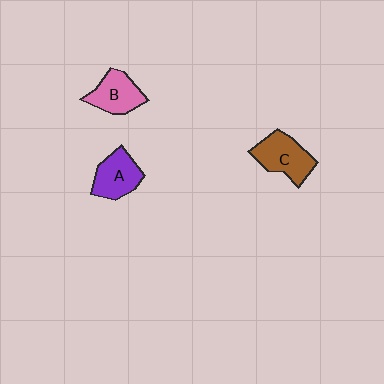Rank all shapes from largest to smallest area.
From largest to smallest: C (brown), A (purple), B (pink).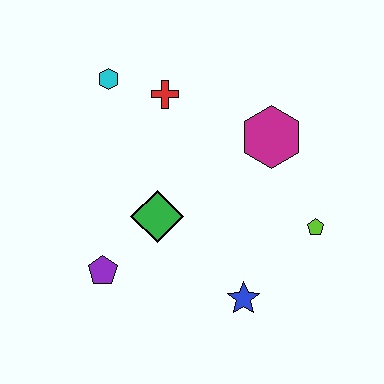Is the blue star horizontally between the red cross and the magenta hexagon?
Yes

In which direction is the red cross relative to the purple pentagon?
The red cross is above the purple pentagon.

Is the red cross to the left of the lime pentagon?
Yes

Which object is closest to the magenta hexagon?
The lime pentagon is closest to the magenta hexagon.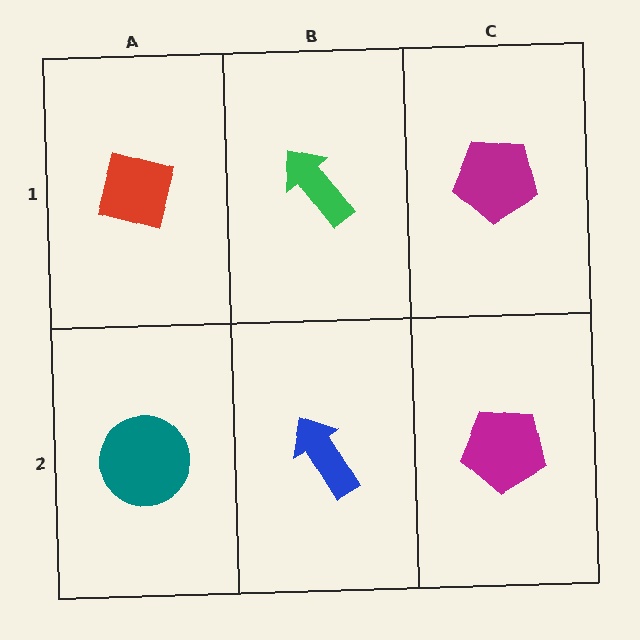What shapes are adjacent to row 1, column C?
A magenta pentagon (row 2, column C), a green arrow (row 1, column B).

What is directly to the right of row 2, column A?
A blue arrow.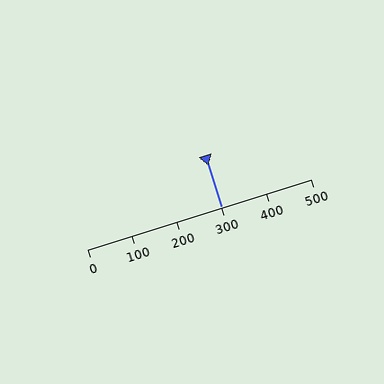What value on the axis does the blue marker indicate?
The marker indicates approximately 300.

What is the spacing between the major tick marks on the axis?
The major ticks are spaced 100 apart.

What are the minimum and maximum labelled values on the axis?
The axis runs from 0 to 500.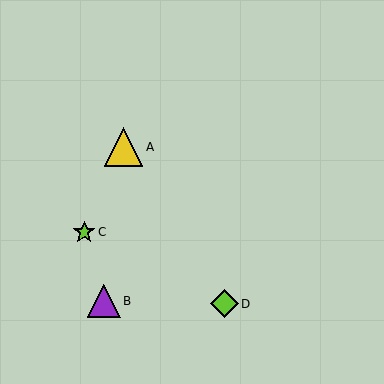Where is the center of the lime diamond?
The center of the lime diamond is at (224, 304).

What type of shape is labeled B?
Shape B is a purple triangle.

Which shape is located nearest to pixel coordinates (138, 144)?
The yellow triangle (labeled A) at (123, 147) is nearest to that location.